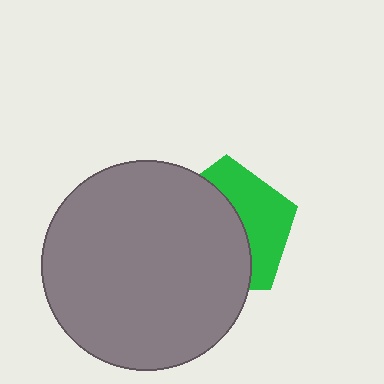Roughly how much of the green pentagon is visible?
A small part of it is visible (roughly 41%).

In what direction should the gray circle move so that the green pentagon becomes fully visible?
The gray circle should move left. That is the shortest direction to clear the overlap and leave the green pentagon fully visible.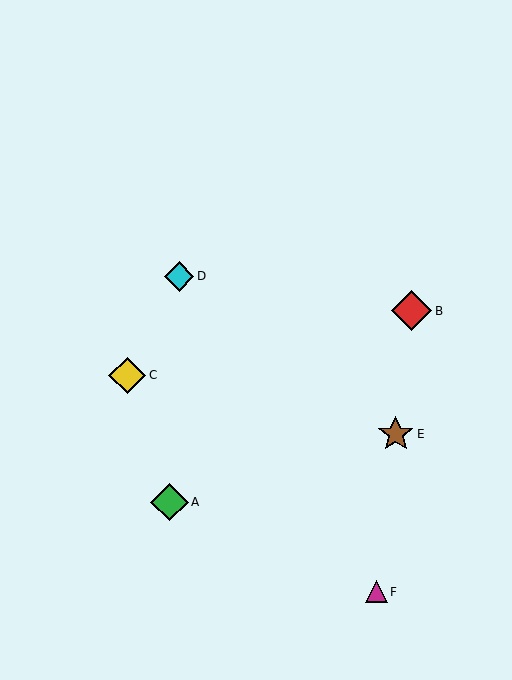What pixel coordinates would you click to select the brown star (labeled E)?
Click at (396, 434) to select the brown star E.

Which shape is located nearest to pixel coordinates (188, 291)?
The cyan diamond (labeled D) at (179, 276) is nearest to that location.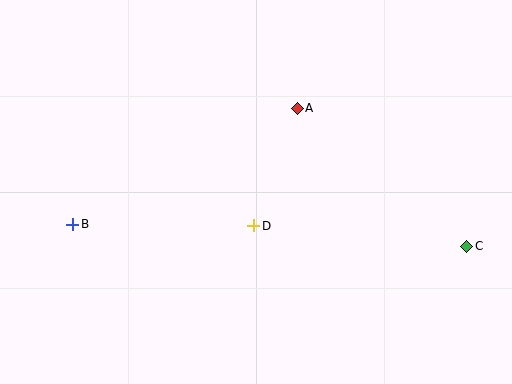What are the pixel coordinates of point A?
Point A is at (297, 108).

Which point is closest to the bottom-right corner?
Point C is closest to the bottom-right corner.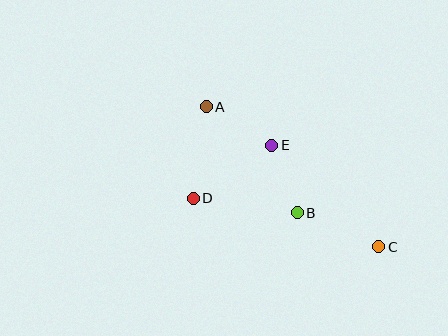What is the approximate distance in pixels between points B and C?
The distance between B and C is approximately 88 pixels.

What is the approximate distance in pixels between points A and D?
The distance between A and D is approximately 92 pixels.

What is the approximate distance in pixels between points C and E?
The distance between C and E is approximately 147 pixels.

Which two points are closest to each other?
Points B and E are closest to each other.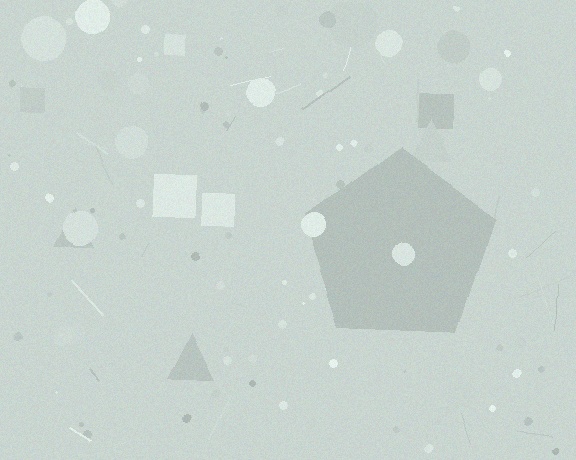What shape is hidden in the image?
A pentagon is hidden in the image.